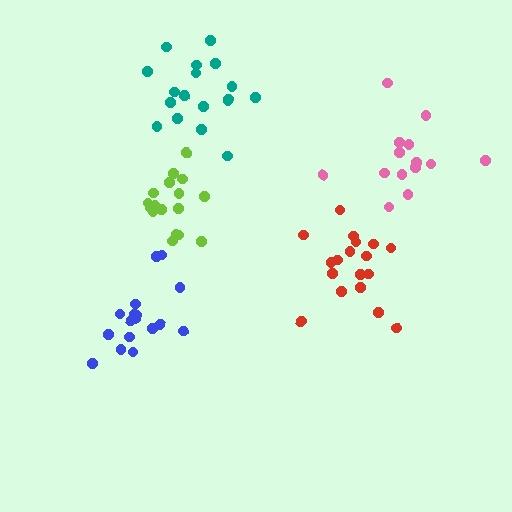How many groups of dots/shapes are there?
There are 5 groups.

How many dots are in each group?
Group 1: 18 dots, Group 2: 17 dots, Group 3: 18 dots, Group 4: 17 dots, Group 5: 14 dots (84 total).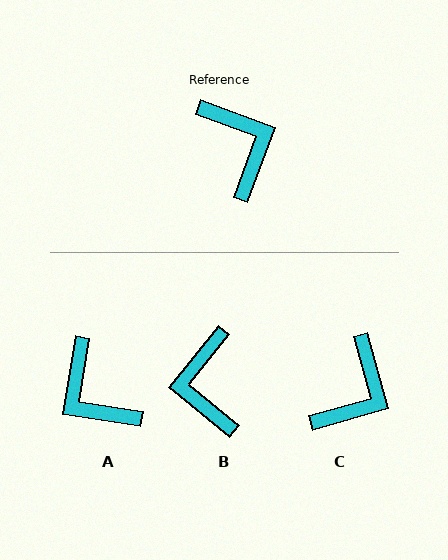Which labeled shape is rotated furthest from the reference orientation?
A, about 169 degrees away.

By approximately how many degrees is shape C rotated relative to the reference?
Approximately 54 degrees clockwise.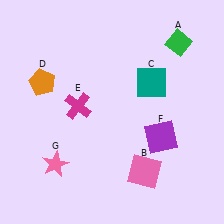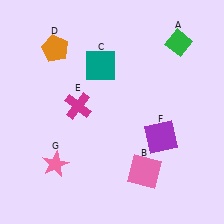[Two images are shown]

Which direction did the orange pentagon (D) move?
The orange pentagon (D) moved up.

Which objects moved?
The objects that moved are: the teal square (C), the orange pentagon (D).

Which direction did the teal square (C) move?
The teal square (C) moved left.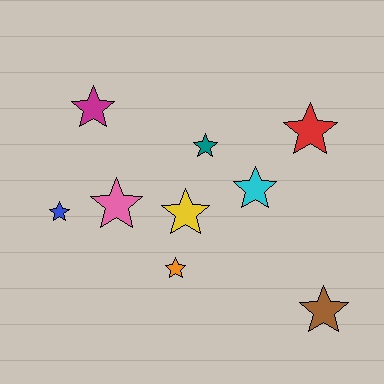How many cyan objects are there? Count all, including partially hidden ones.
There is 1 cyan object.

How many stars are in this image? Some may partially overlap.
There are 9 stars.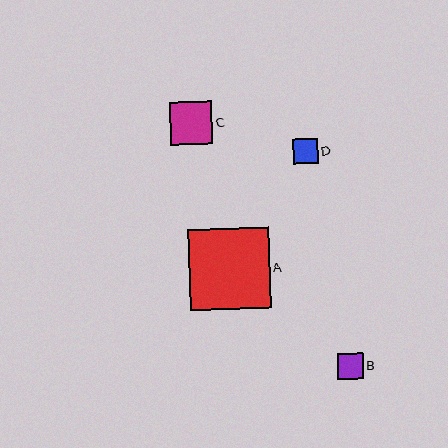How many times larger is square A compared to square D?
Square A is approximately 3.2 times the size of square D.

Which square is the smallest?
Square D is the smallest with a size of approximately 25 pixels.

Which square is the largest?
Square A is the largest with a size of approximately 81 pixels.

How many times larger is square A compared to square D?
Square A is approximately 3.2 times the size of square D.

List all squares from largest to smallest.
From largest to smallest: A, C, B, D.